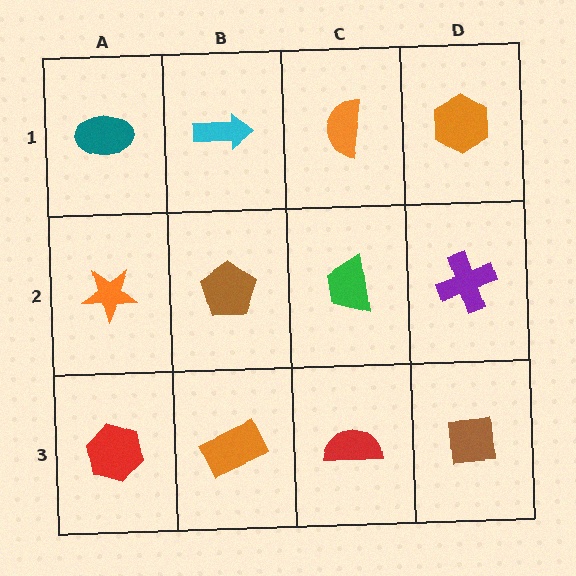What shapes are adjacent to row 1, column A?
An orange star (row 2, column A), a cyan arrow (row 1, column B).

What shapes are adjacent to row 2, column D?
An orange hexagon (row 1, column D), a brown square (row 3, column D), a green trapezoid (row 2, column C).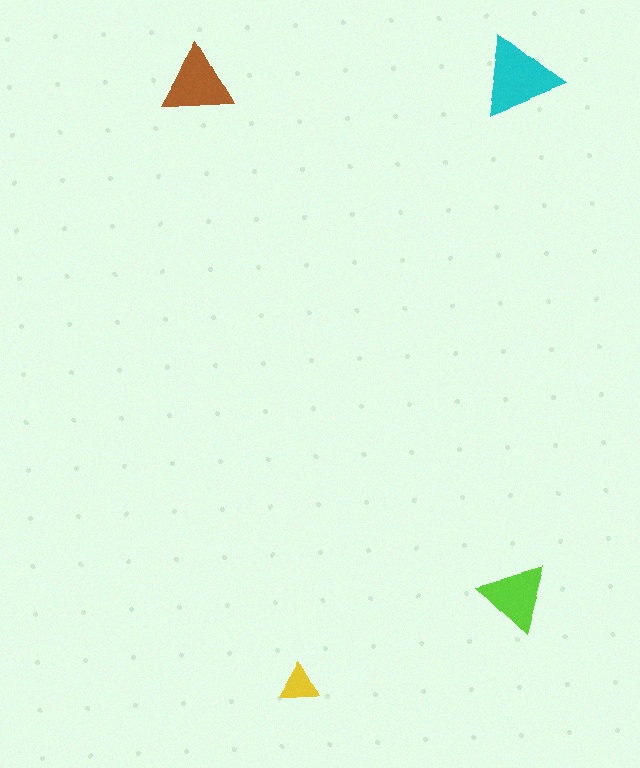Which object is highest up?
The brown triangle is topmost.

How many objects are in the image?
There are 4 objects in the image.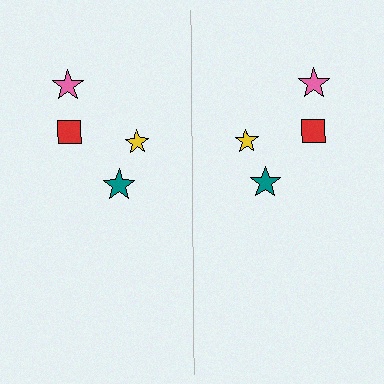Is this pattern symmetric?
Yes, this pattern has bilateral (reflection) symmetry.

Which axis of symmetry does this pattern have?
The pattern has a vertical axis of symmetry running through the center of the image.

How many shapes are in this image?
There are 8 shapes in this image.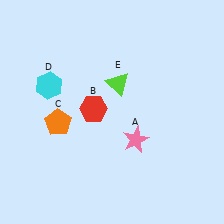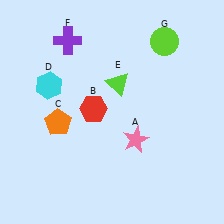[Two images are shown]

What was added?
A purple cross (F), a lime circle (G) were added in Image 2.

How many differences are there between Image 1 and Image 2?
There are 2 differences between the two images.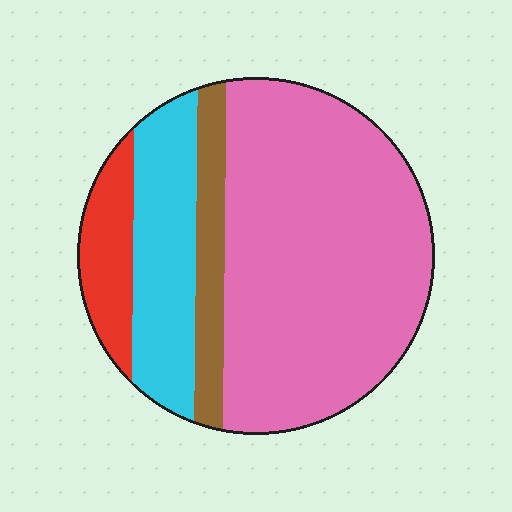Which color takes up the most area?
Pink, at roughly 60%.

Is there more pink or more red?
Pink.